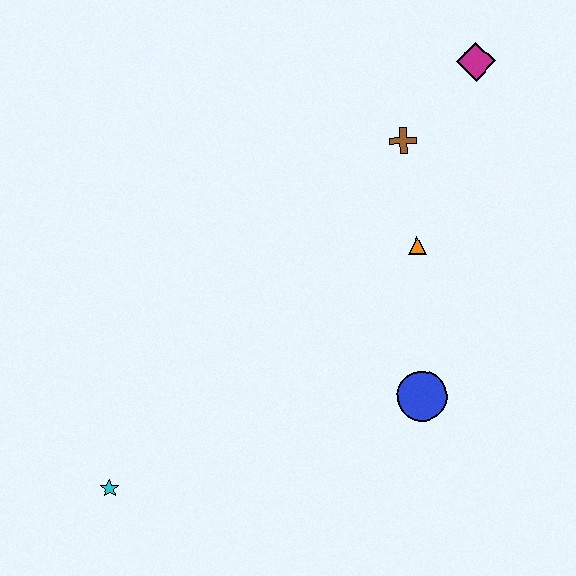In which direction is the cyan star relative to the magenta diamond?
The cyan star is below the magenta diamond.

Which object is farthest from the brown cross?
The cyan star is farthest from the brown cross.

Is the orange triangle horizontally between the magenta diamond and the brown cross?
Yes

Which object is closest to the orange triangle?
The brown cross is closest to the orange triangle.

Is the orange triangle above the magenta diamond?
No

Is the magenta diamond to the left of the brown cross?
No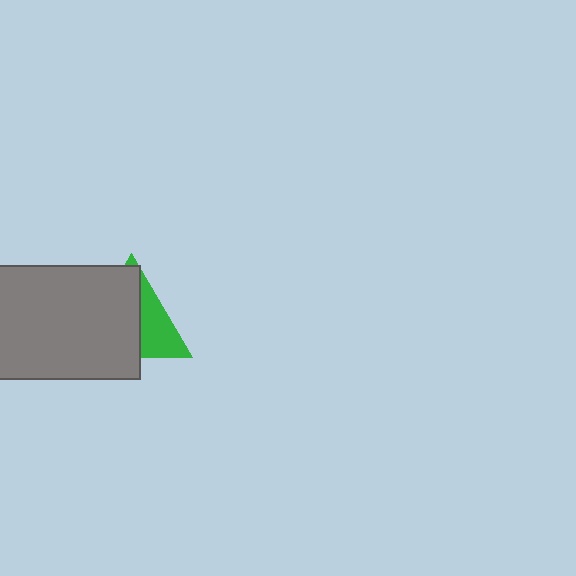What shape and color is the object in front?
The object in front is a gray rectangle.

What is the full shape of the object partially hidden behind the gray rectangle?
The partially hidden object is a green triangle.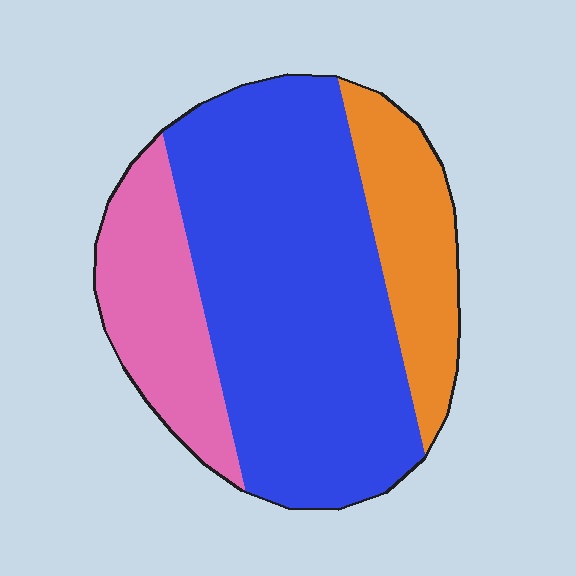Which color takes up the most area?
Blue, at roughly 60%.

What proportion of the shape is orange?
Orange covers about 20% of the shape.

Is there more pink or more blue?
Blue.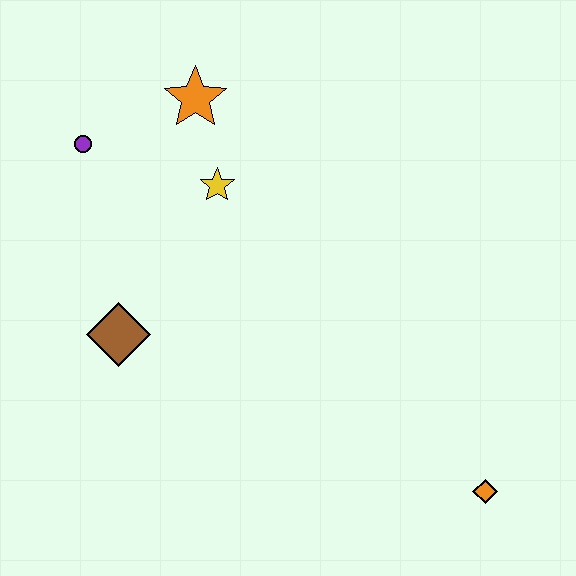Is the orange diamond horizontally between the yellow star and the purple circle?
No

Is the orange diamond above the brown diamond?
No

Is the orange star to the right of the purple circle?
Yes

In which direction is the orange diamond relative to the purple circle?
The orange diamond is to the right of the purple circle.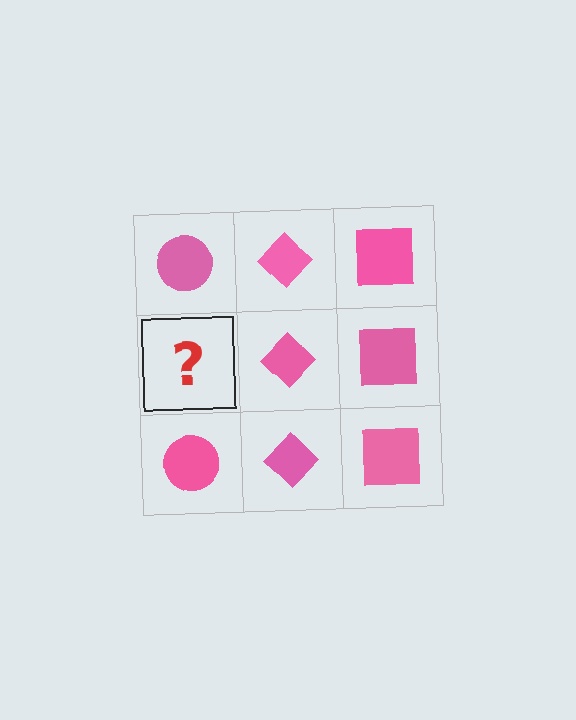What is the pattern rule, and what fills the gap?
The rule is that each column has a consistent shape. The gap should be filled with a pink circle.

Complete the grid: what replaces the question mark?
The question mark should be replaced with a pink circle.